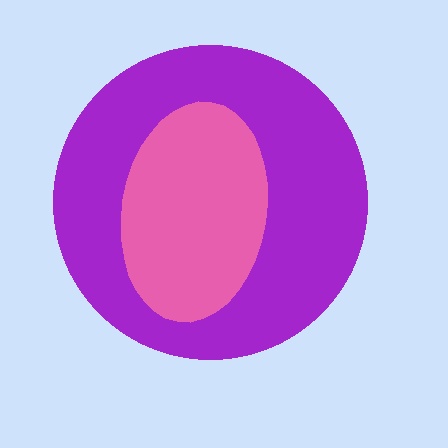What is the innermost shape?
The pink ellipse.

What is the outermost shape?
The purple circle.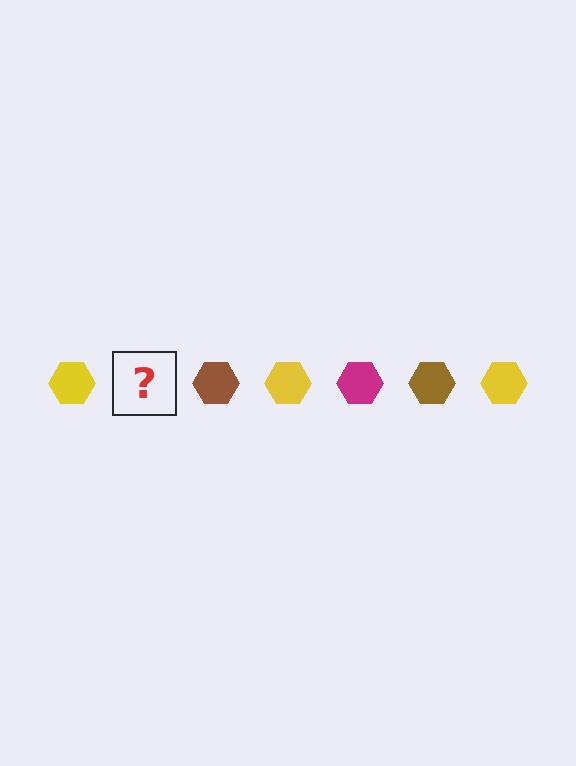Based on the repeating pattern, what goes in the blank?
The blank should be a magenta hexagon.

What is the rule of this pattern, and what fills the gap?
The rule is that the pattern cycles through yellow, magenta, brown hexagons. The gap should be filled with a magenta hexagon.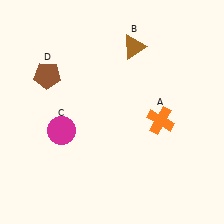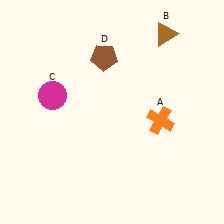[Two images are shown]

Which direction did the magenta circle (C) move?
The magenta circle (C) moved up.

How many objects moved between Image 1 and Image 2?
3 objects moved between the two images.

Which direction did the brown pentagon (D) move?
The brown pentagon (D) moved right.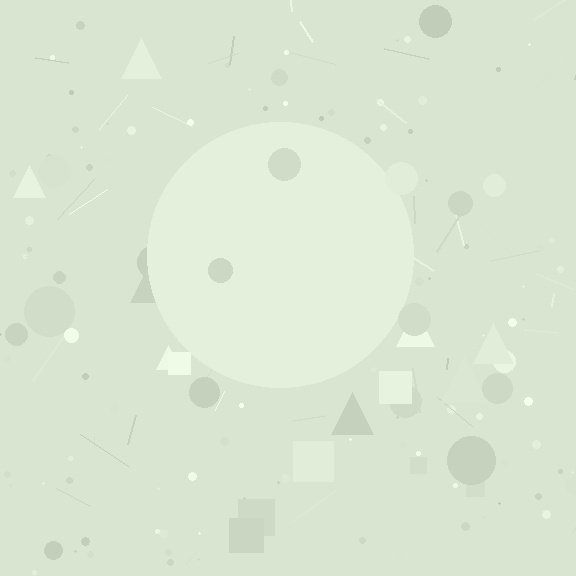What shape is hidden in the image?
A circle is hidden in the image.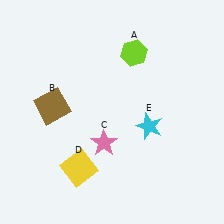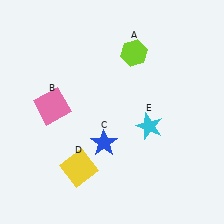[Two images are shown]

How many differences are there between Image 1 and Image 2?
There are 2 differences between the two images.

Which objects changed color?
B changed from brown to pink. C changed from pink to blue.